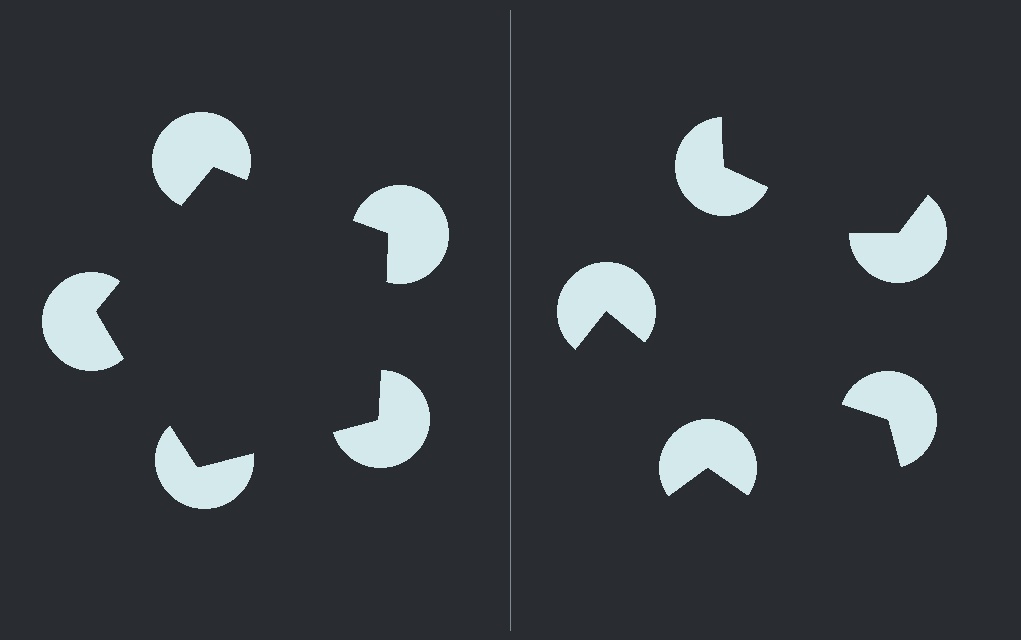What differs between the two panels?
The pac-man discs are positioned identically on both sides; only the wedge orientations differ. On the left they align to a pentagon; on the right they are misaligned.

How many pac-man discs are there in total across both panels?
10 — 5 on each side.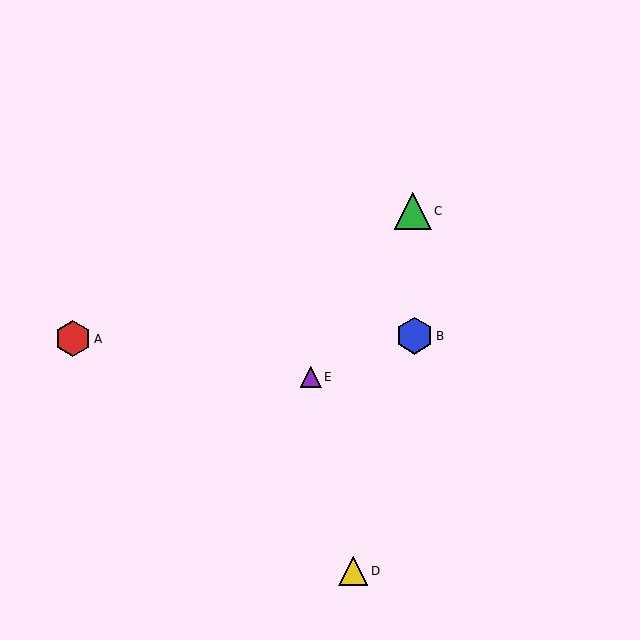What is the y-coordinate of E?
Object E is at y≈377.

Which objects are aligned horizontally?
Objects A, B are aligned horizontally.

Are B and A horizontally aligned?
Yes, both are at y≈336.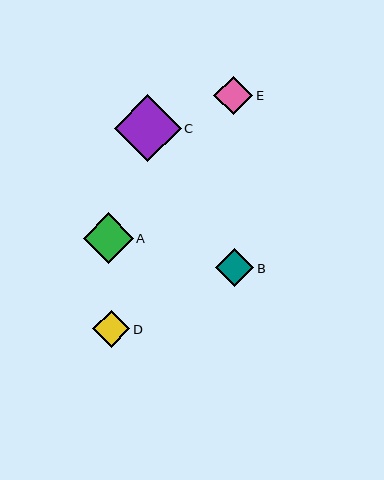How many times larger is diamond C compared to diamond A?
Diamond C is approximately 1.3 times the size of diamond A.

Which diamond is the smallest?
Diamond D is the smallest with a size of approximately 37 pixels.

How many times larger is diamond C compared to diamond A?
Diamond C is approximately 1.3 times the size of diamond A.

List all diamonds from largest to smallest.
From largest to smallest: C, A, E, B, D.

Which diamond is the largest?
Diamond C is the largest with a size of approximately 67 pixels.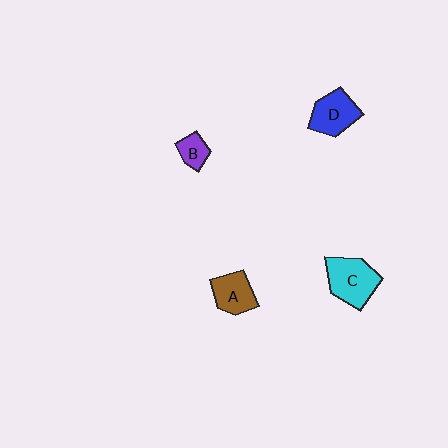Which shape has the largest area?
Shape C (cyan).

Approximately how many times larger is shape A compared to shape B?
Approximately 1.7 times.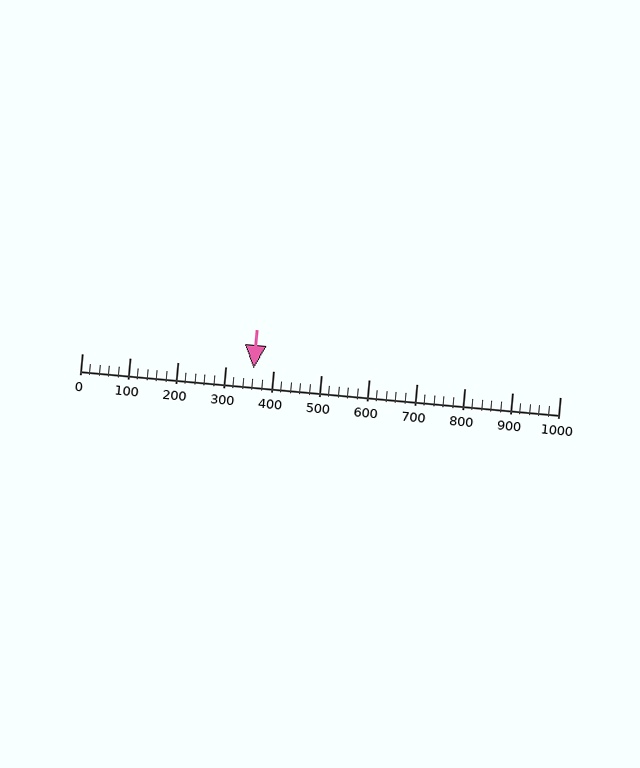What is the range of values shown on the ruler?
The ruler shows values from 0 to 1000.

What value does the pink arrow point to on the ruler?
The pink arrow points to approximately 360.